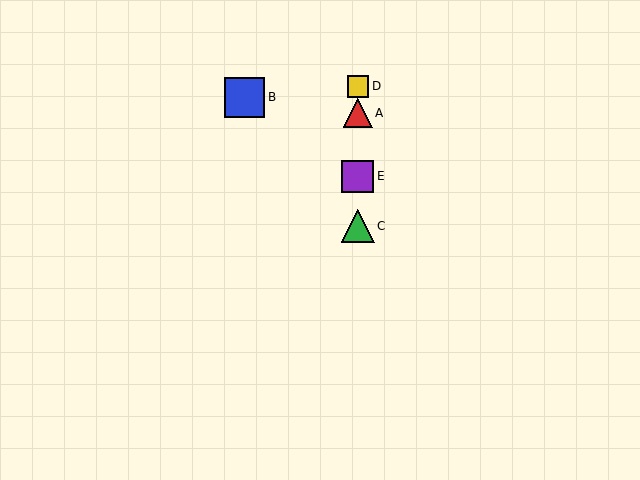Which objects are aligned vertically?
Objects A, C, D, E are aligned vertically.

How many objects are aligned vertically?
4 objects (A, C, D, E) are aligned vertically.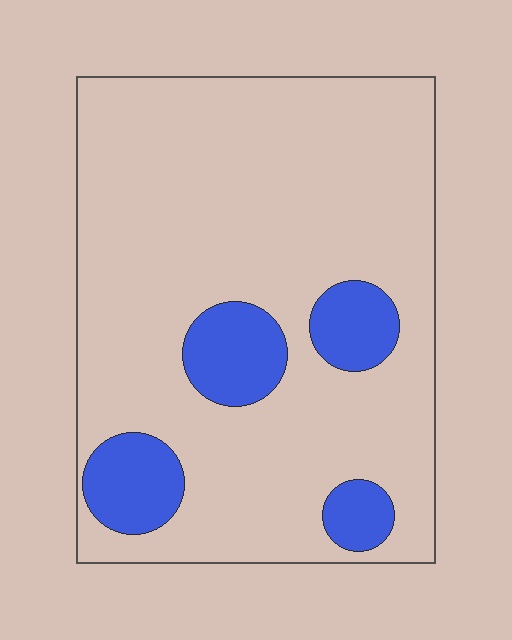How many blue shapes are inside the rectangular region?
4.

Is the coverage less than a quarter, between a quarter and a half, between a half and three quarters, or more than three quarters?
Less than a quarter.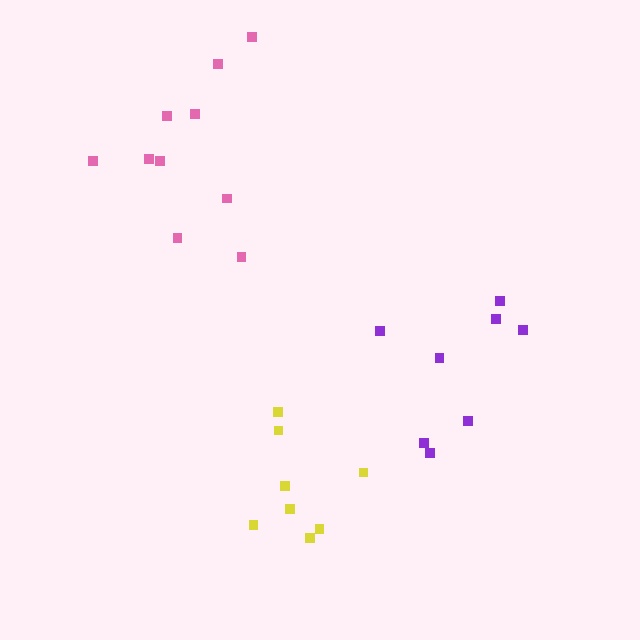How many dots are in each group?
Group 1: 8 dots, Group 2: 10 dots, Group 3: 8 dots (26 total).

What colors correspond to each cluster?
The clusters are colored: purple, pink, yellow.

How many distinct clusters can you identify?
There are 3 distinct clusters.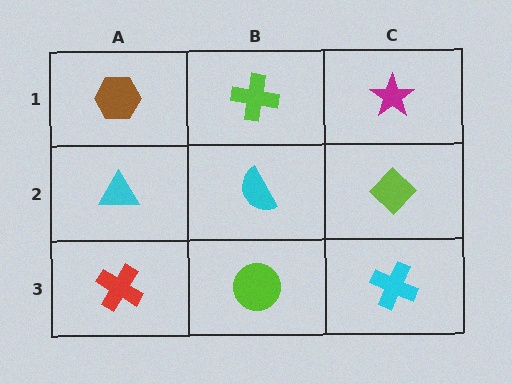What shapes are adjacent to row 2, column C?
A magenta star (row 1, column C), a cyan cross (row 3, column C), a cyan semicircle (row 2, column B).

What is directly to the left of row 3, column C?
A lime circle.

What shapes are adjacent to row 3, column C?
A lime diamond (row 2, column C), a lime circle (row 3, column B).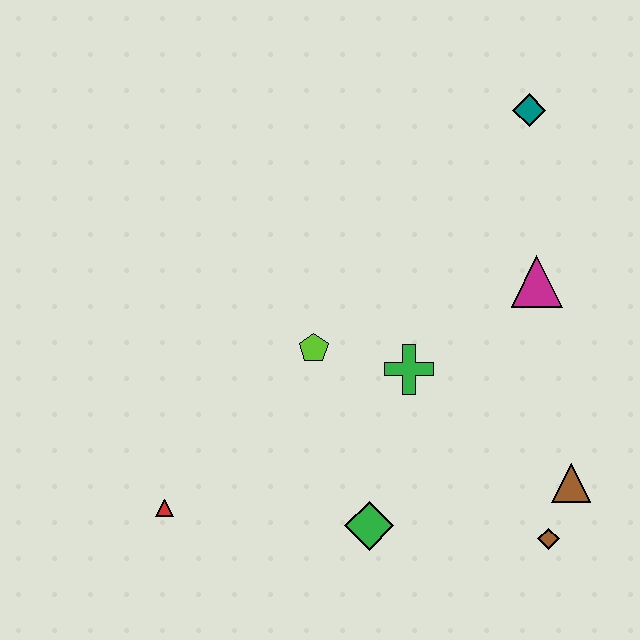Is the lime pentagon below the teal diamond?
Yes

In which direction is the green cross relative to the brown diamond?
The green cross is above the brown diamond.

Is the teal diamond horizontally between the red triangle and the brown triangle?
Yes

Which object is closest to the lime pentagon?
The green cross is closest to the lime pentagon.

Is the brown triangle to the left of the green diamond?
No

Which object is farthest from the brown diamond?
The teal diamond is farthest from the brown diamond.